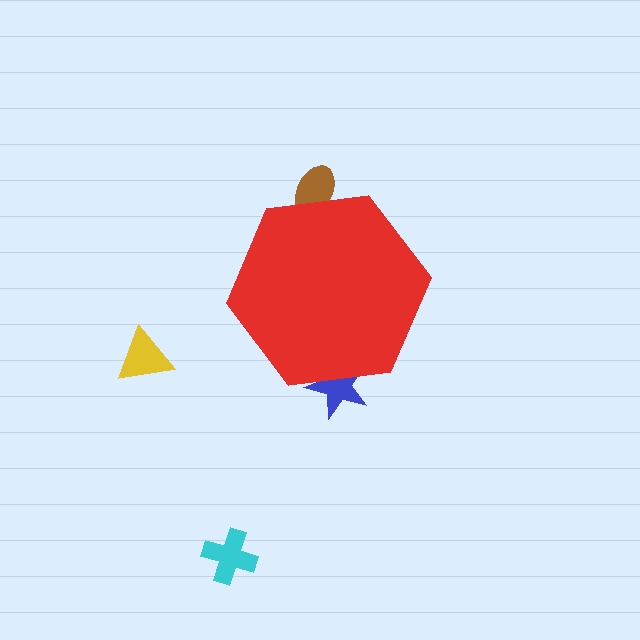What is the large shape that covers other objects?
A red hexagon.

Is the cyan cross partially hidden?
No, the cyan cross is fully visible.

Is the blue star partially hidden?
Yes, the blue star is partially hidden behind the red hexagon.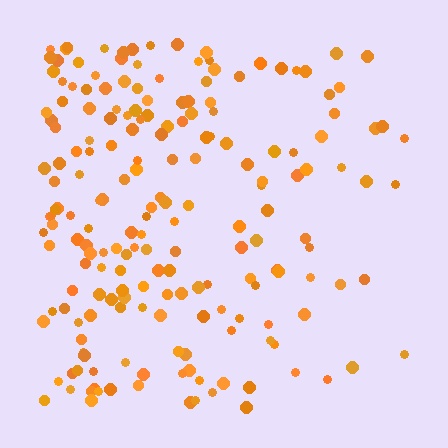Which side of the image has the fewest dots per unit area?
The right.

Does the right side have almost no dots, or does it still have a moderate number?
Still a moderate number, just noticeably fewer than the left.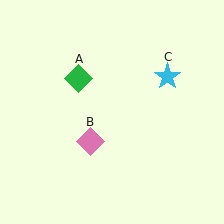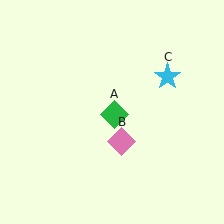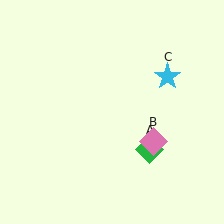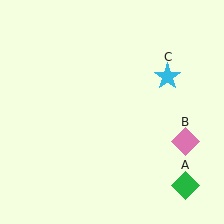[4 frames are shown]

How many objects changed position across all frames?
2 objects changed position: green diamond (object A), pink diamond (object B).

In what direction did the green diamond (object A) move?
The green diamond (object A) moved down and to the right.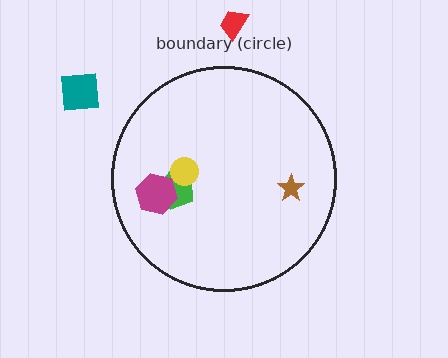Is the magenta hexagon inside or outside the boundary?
Inside.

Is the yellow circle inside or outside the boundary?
Inside.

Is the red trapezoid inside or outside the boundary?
Outside.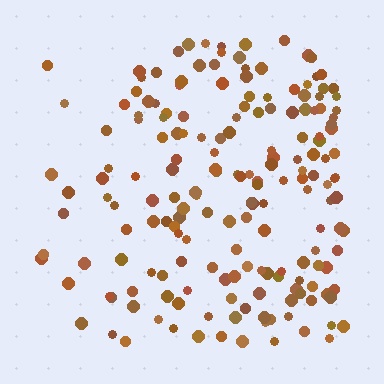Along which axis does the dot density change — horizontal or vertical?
Horizontal.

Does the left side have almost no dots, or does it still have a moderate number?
Still a moderate number, just noticeably fewer than the right.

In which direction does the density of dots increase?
From left to right, with the right side densest.